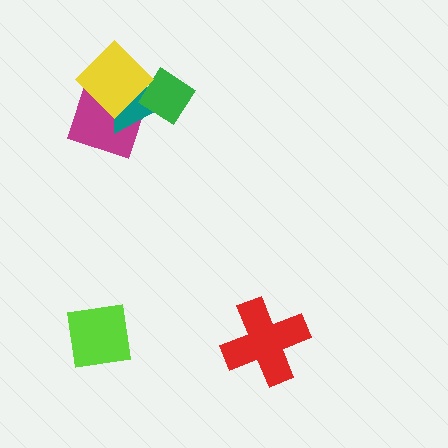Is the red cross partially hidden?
No, no other shape covers it.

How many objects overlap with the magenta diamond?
3 objects overlap with the magenta diamond.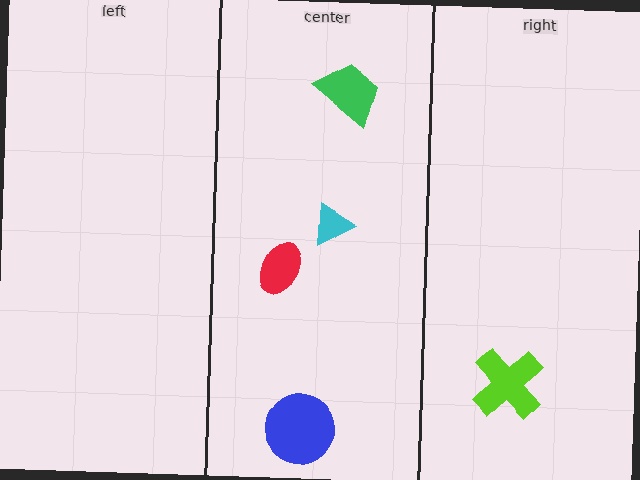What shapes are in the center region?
The cyan triangle, the green trapezoid, the red ellipse, the blue circle.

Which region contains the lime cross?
The right region.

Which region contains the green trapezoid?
The center region.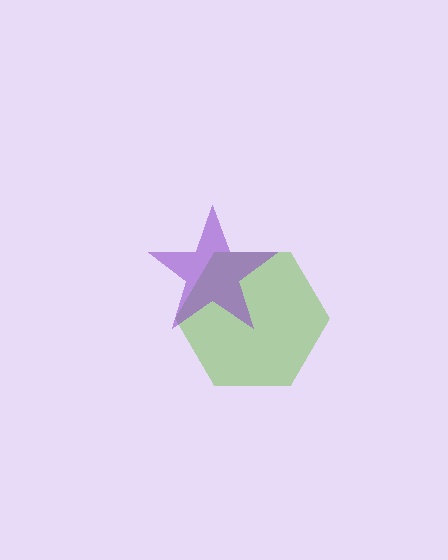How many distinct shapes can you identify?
There are 2 distinct shapes: a lime hexagon, a purple star.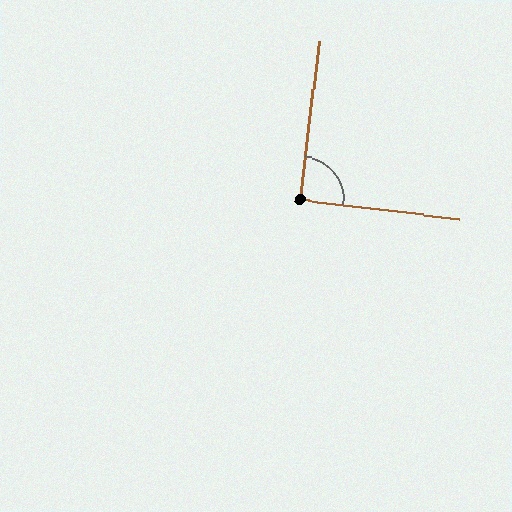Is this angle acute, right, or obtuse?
It is approximately a right angle.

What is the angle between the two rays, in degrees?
Approximately 90 degrees.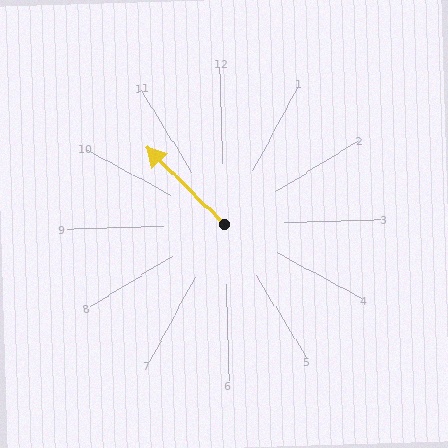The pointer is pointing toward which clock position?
Roughly 11 o'clock.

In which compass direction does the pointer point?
Northwest.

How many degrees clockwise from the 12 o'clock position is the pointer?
Approximately 316 degrees.